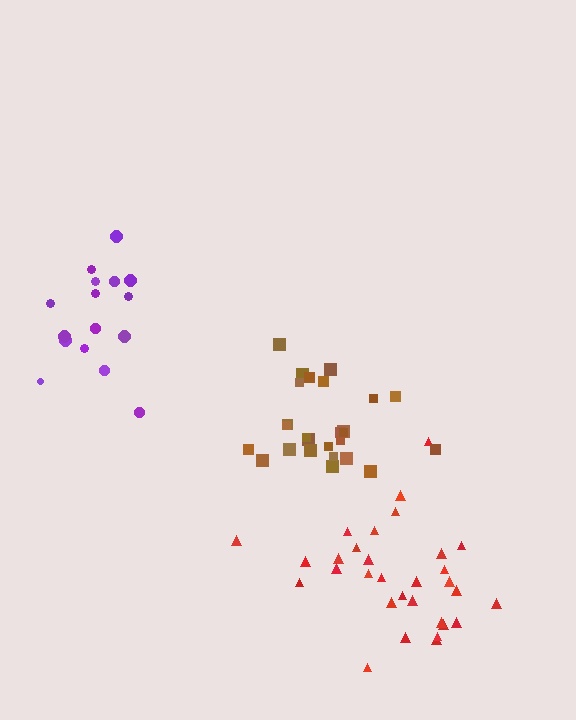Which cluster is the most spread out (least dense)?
Purple.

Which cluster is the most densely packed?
Red.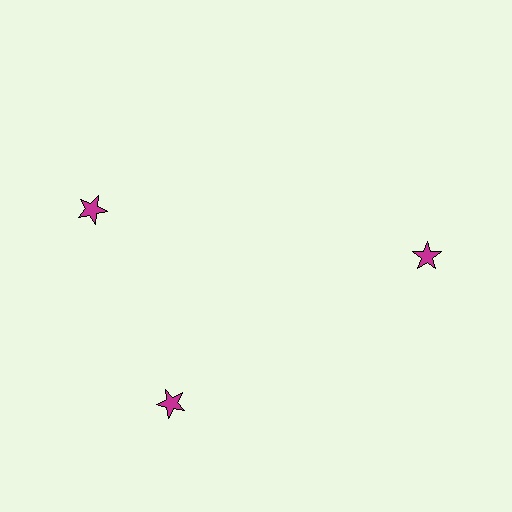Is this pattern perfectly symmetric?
No. The 3 magenta stars are arranged in a ring, but one element near the 11 o'clock position is rotated out of alignment along the ring, breaking the 3-fold rotational symmetry.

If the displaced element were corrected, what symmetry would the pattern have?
It would have 3-fold rotational symmetry — the pattern would map onto itself every 120 degrees.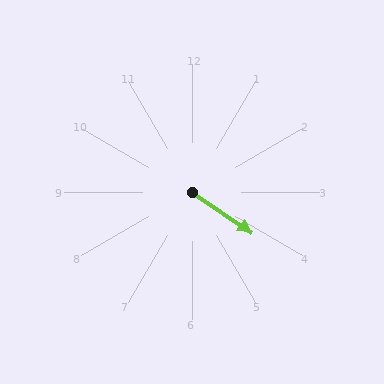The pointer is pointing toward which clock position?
Roughly 4 o'clock.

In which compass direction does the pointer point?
Southeast.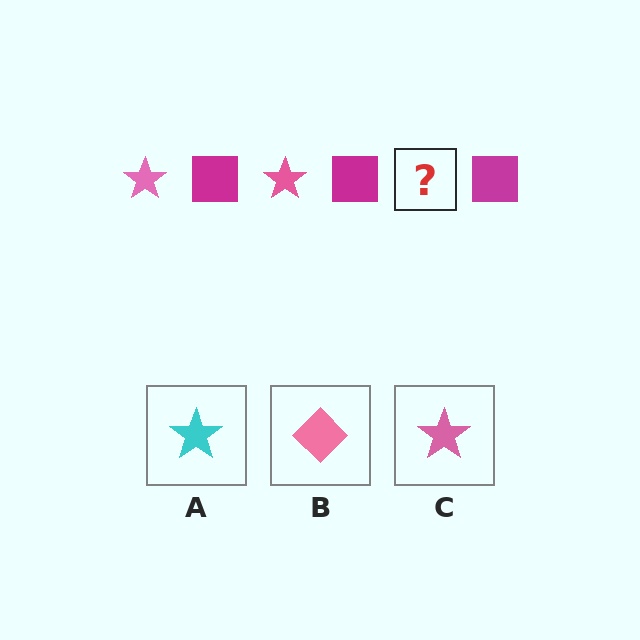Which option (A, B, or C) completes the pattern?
C.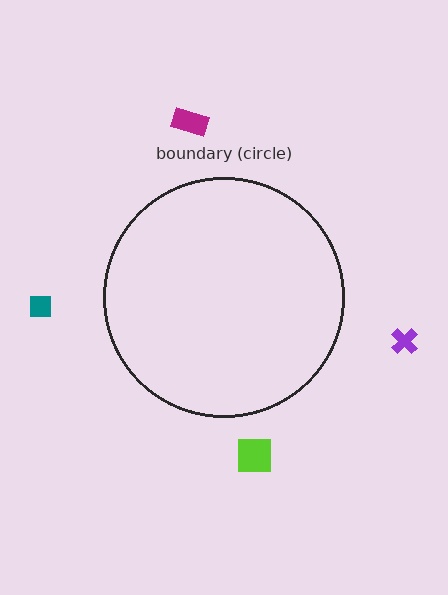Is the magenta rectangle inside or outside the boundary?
Outside.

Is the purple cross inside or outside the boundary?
Outside.